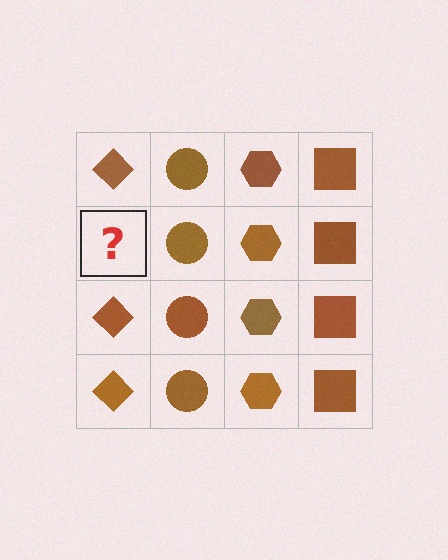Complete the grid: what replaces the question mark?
The question mark should be replaced with a brown diamond.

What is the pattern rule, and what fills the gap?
The rule is that each column has a consistent shape. The gap should be filled with a brown diamond.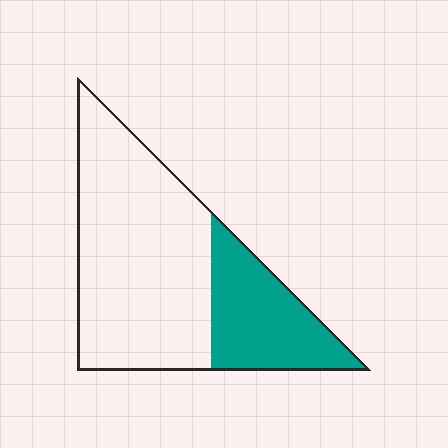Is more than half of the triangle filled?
No.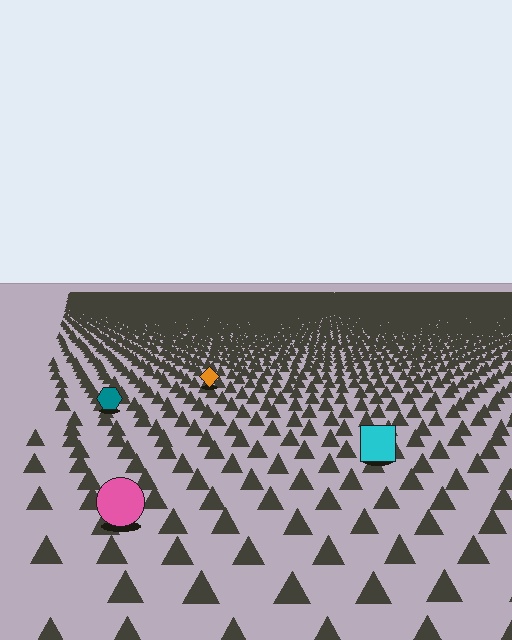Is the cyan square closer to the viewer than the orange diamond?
Yes. The cyan square is closer — you can tell from the texture gradient: the ground texture is coarser near it.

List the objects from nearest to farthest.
From nearest to farthest: the pink circle, the cyan square, the teal hexagon, the orange diamond.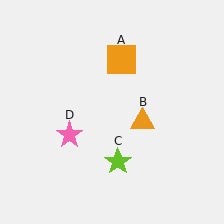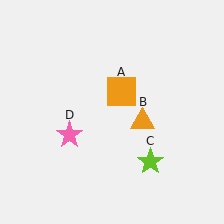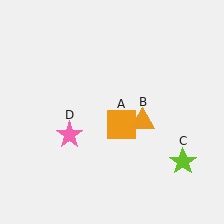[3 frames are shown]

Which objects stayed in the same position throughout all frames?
Orange triangle (object B) and pink star (object D) remained stationary.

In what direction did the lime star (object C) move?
The lime star (object C) moved right.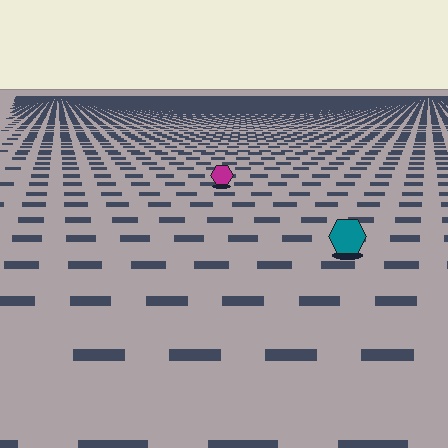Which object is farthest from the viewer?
The magenta hexagon is farthest from the viewer. It appears smaller and the ground texture around it is denser.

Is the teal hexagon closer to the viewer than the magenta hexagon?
Yes. The teal hexagon is closer — you can tell from the texture gradient: the ground texture is coarser near it.